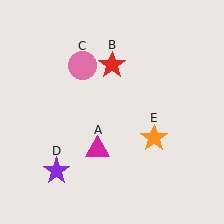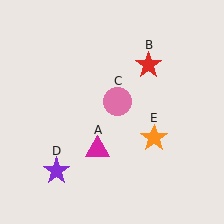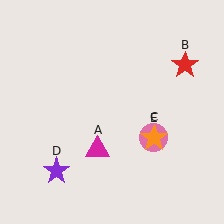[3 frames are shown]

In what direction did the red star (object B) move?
The red star (object B) moved right.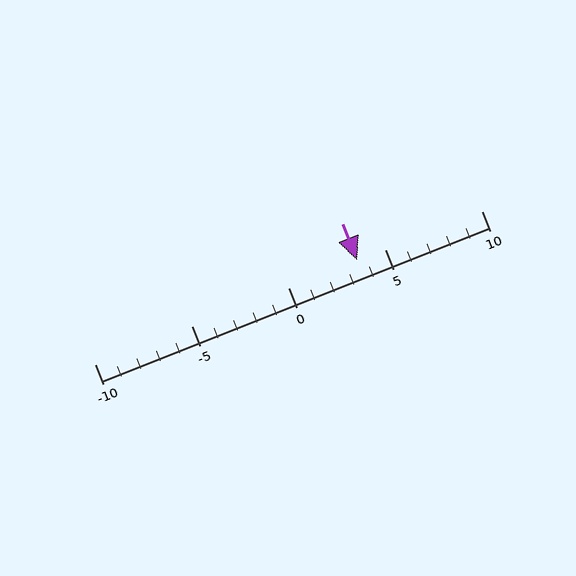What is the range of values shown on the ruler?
The ruler shows values from -10 to 10.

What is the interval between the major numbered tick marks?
The major tick marks are spaced 5 units apart.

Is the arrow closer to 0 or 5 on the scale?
The arrow is closer to 5.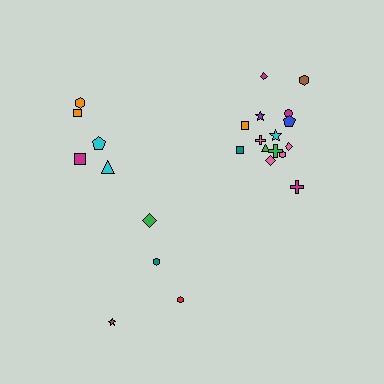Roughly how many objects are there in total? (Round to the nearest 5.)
Roughly 25 objects in total.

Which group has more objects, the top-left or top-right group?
The top-right group.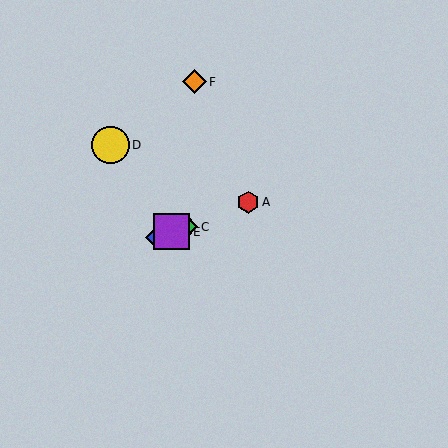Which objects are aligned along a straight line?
Objects A, B, C, E are aligned along a straight line.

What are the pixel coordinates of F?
Object F is at (194, 82).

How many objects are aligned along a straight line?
4 objects (A, B, C, E) are aligned along a straight line.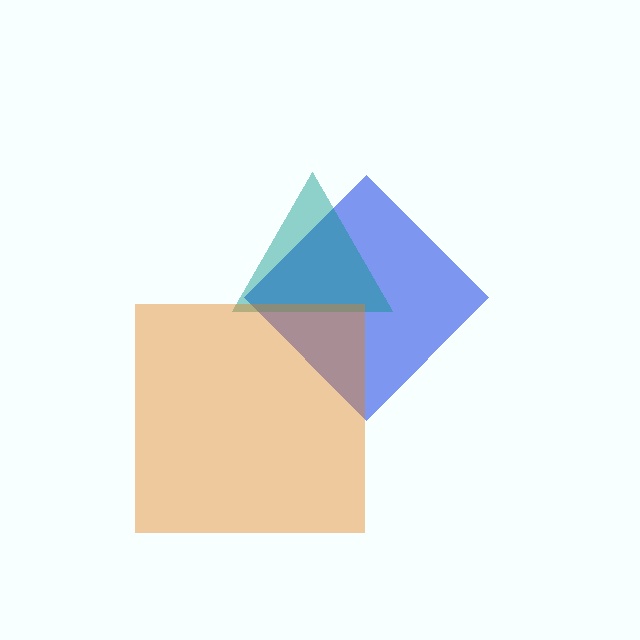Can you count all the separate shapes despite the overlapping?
Yes, there are 3 separate shapes.